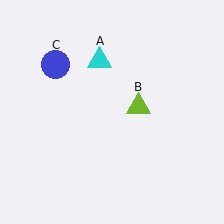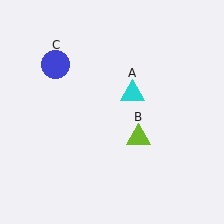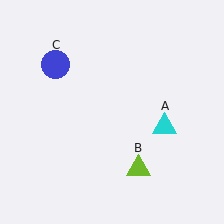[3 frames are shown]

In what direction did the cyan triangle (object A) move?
The cyan triangle (object A) moved down and to the right.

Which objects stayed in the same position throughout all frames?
Blue circle (object C) remained stationary.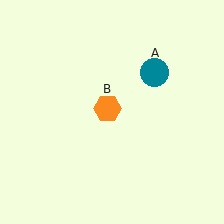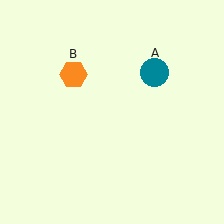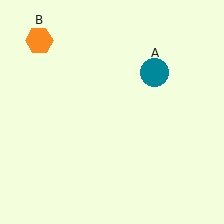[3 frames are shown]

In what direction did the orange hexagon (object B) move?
The orange hexagon (object B) moved up and to the left.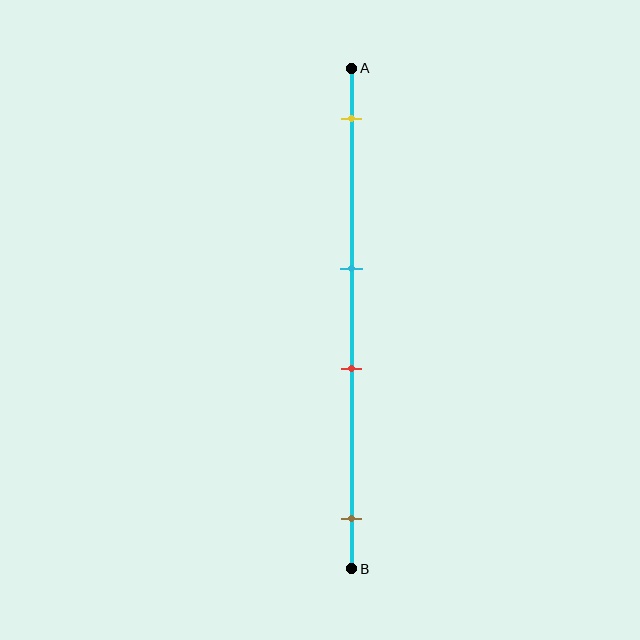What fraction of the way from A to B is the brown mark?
The brown mark is approximately 90% (0.9) of the way from A to B.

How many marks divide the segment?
There are 4 marks dividing the segment.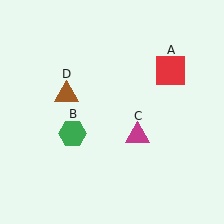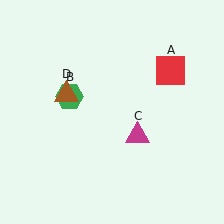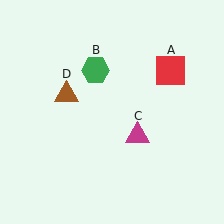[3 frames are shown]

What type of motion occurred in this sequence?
The green hexagon (object B) rotated clockwise around the center of the scene.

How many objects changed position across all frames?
1 object changed position: green hexagon (object B).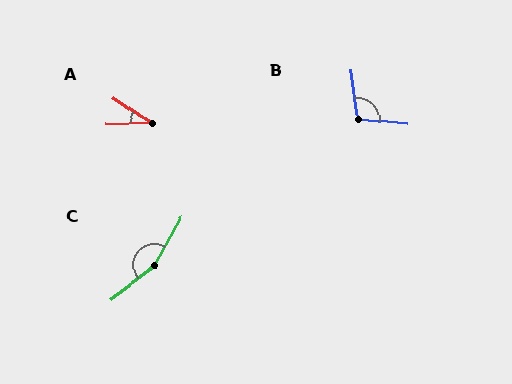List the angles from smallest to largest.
A (34°), B (104°), C (158°).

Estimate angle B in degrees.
Approximately 104 degrees.